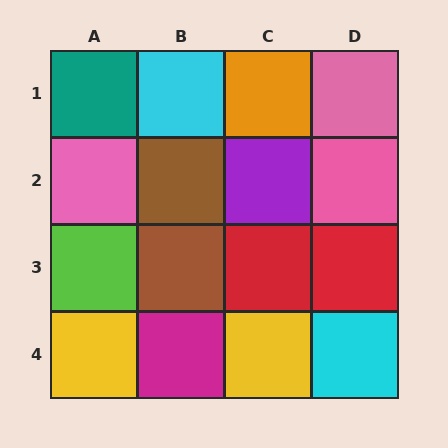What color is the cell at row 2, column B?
Brown.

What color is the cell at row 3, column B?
Brown.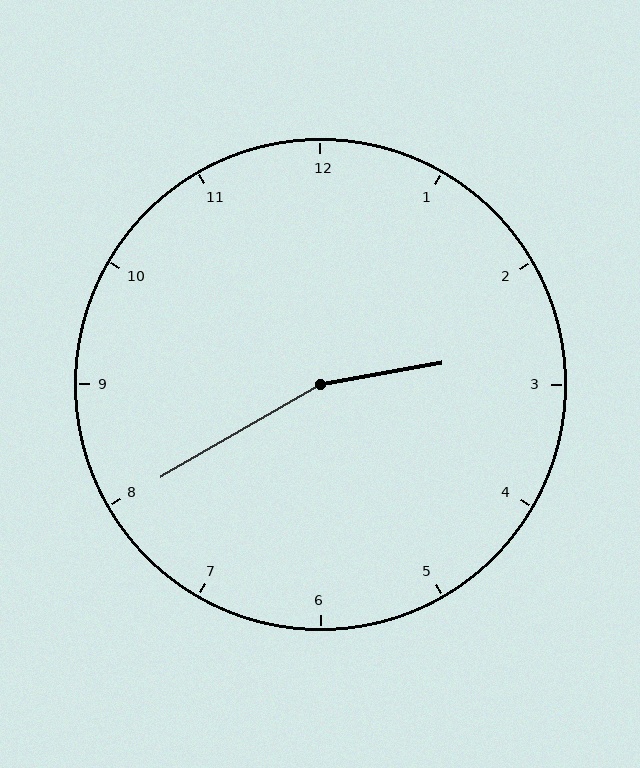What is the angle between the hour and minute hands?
Approximately 160 degrees.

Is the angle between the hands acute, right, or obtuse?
It is obtuse.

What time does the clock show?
2:40.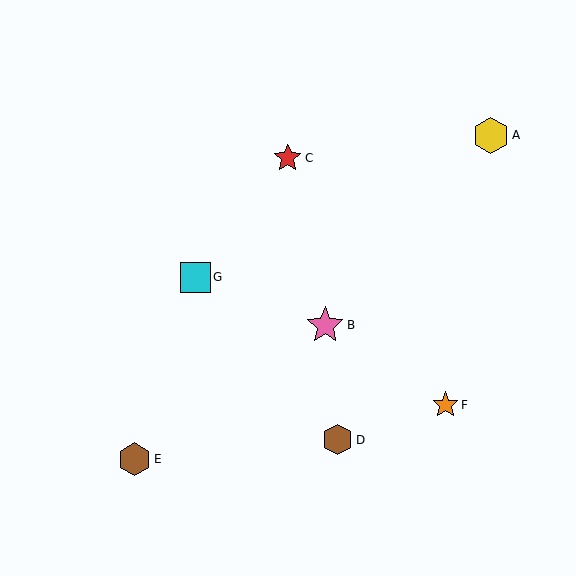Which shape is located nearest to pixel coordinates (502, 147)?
The yellow hexagon (labeled A) at (491, 135) is nearest to that location.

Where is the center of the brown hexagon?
The center of the brown hexagon is at (338, 440).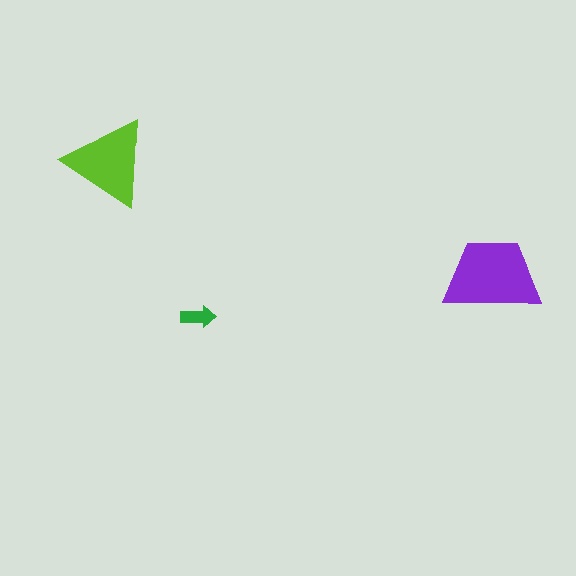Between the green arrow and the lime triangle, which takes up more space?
The lime triangle.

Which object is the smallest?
The green arrow.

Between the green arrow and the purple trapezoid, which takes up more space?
The purple trapezoid.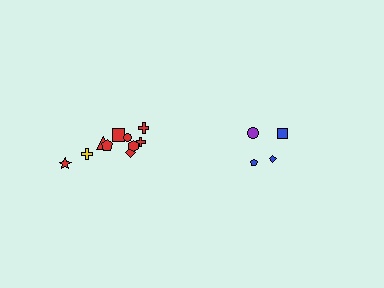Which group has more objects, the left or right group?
The left group.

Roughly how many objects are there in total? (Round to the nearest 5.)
Roughly 15 objects in total.